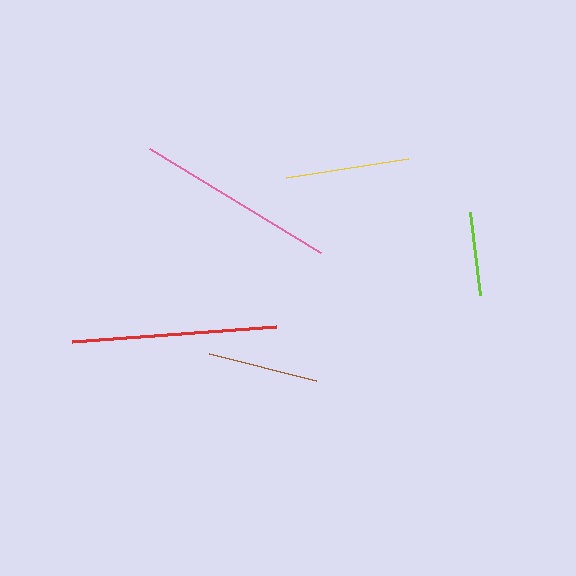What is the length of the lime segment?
The lime segment is approximately 83 pixels long.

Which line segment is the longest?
The red line is the longest at approximately 204 pixels.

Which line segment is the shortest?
The lime line is the shortest at approximately 83 pixels.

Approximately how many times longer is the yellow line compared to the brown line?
The yellow line is approximately 1.1 times the length of the brown line.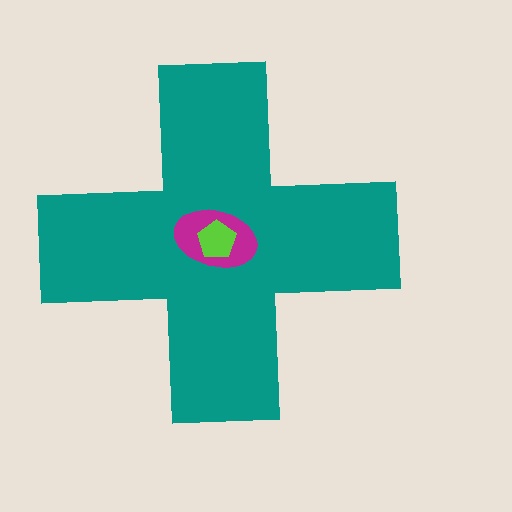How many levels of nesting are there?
3.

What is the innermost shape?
The lime pentagon.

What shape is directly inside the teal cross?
The magenta ellipse.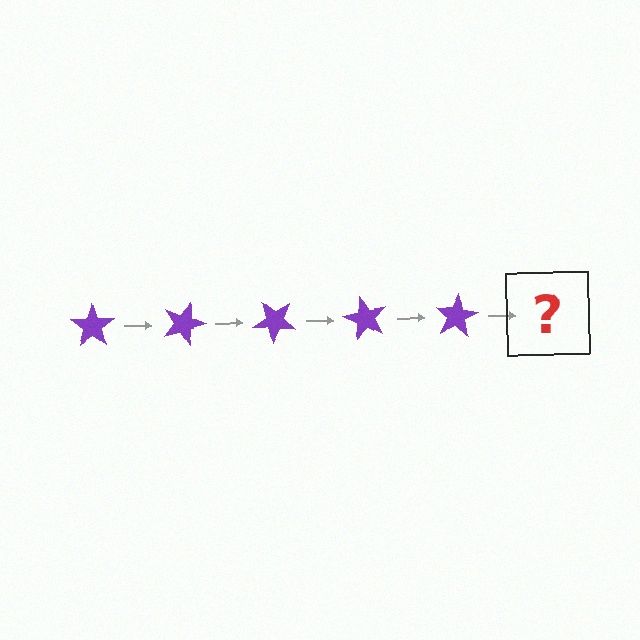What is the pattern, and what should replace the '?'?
The pattern is that the star rotates 20 degrees each step. The '?' should be a purple star rotated 100 degrees.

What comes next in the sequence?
The next element should be a purple star rotated 100 degrees.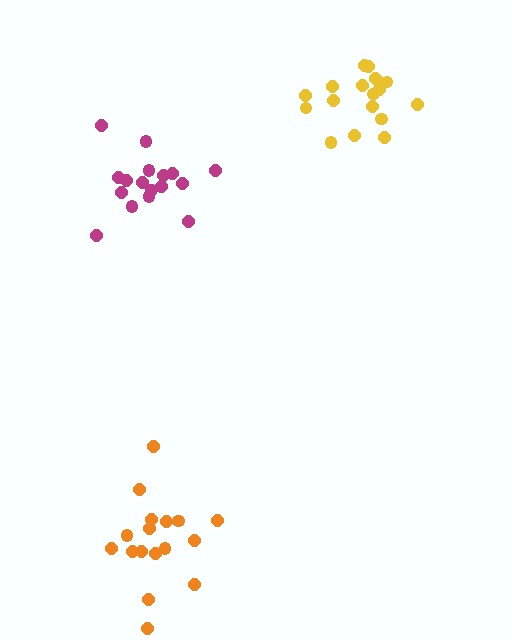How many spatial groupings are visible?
There are 3 spatial groupings.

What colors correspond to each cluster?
The clusters are colored: orange, magenta, yellow.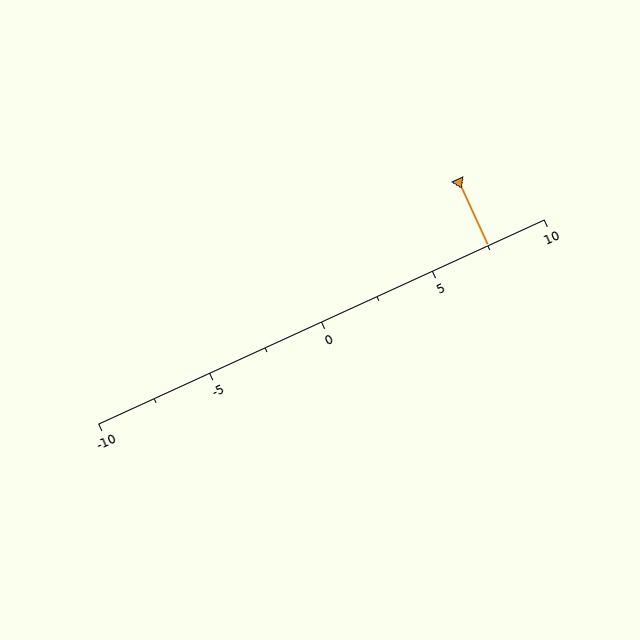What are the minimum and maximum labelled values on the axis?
The axis runs from -10 to 10.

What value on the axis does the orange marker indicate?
The marker indicates approximately 7.5.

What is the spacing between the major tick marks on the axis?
The major ticks are spaced 5 apart.